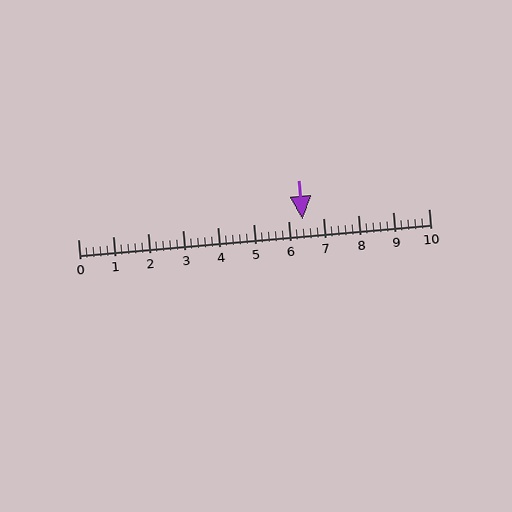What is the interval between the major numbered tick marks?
The major tick marks are spaced 1 units apart.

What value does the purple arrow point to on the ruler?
The purple arrow points to approximately 6.4.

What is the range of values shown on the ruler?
The ruler shows values from 0 to 10.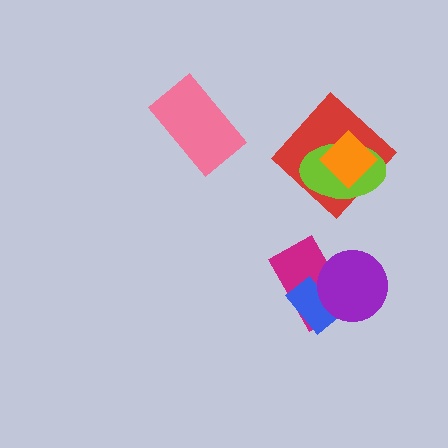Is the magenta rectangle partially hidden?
Yes, it is partially covered by another shape.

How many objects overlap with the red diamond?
2 objects overlap with the red diamond.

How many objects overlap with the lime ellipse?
2 objects overlap with the lime ellipse.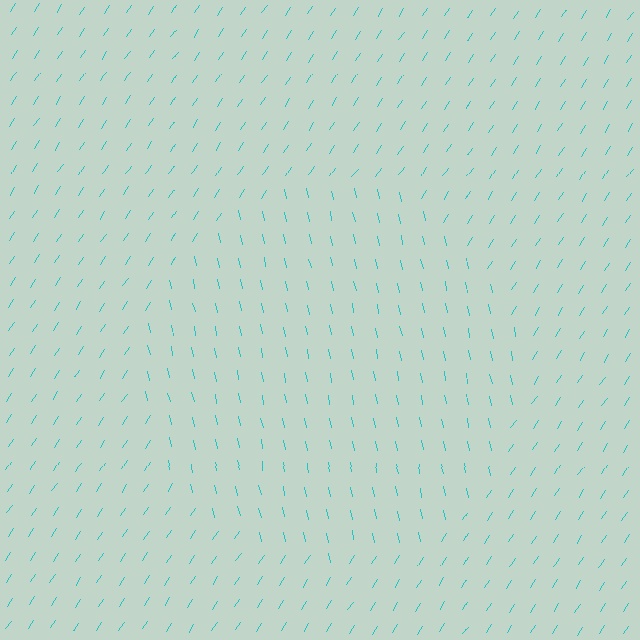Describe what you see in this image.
The image is filled with small cyan line segments. A circle region in the image has lines oriented differently from the surrounding lines, creating a visible texture boundary.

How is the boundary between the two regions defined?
The boundary is defined purely by a change in line orientation (approximately 45 degrees difference). All lines are the same color and thickness.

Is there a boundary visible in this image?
Yes, there is a texture boundary formed by a change in line orientation.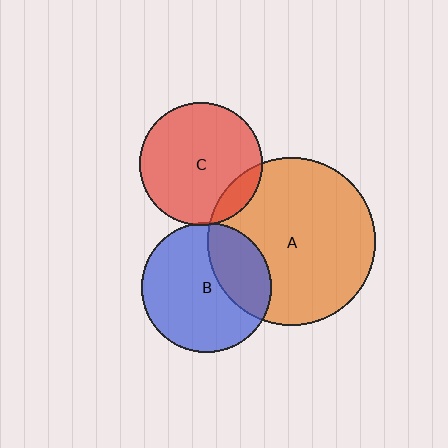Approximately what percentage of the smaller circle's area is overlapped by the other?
Approximately 30%.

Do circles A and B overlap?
Yes.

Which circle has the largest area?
Circle A (orange).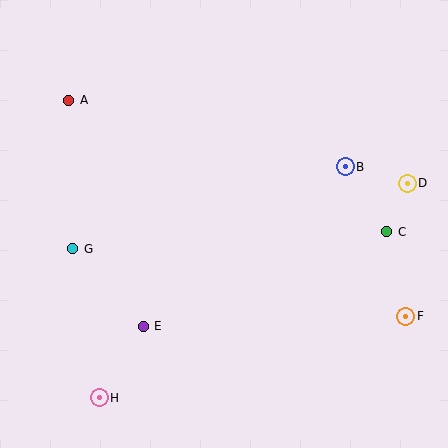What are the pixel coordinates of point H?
Point H is at (99, 398).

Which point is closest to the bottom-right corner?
Point F is closest to the bottom-right corner.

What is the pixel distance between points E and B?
The distance between E and B is 257 pixels.